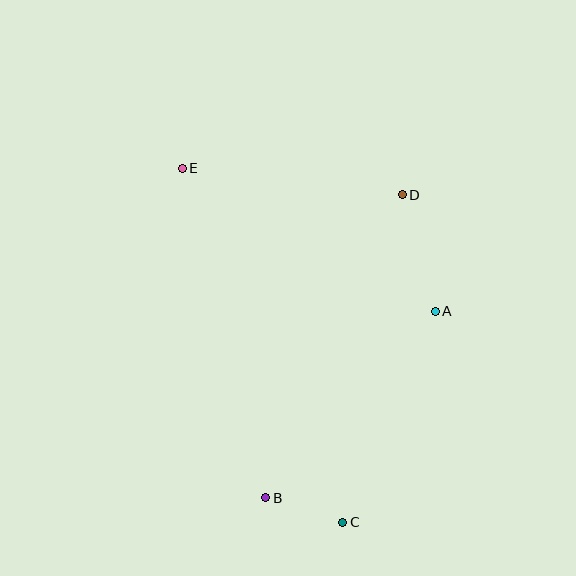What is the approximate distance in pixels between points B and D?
The distance between B and D is approximately 332 pixels.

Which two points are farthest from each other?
Points C and E are farthest from each other.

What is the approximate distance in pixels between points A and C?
The distance between A and C is approximately 230 pixels.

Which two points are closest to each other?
Points B and C are closest to each other.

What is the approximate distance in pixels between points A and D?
The distance between A and D is approximately 121 pixels.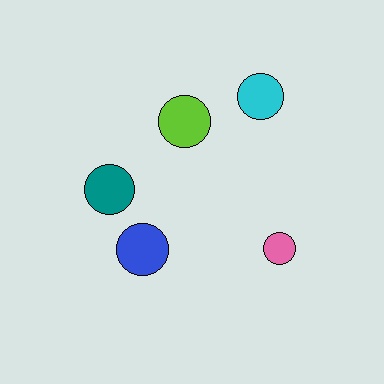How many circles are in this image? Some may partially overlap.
There are 5 circles.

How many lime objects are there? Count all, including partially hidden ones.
There is 1 lime object.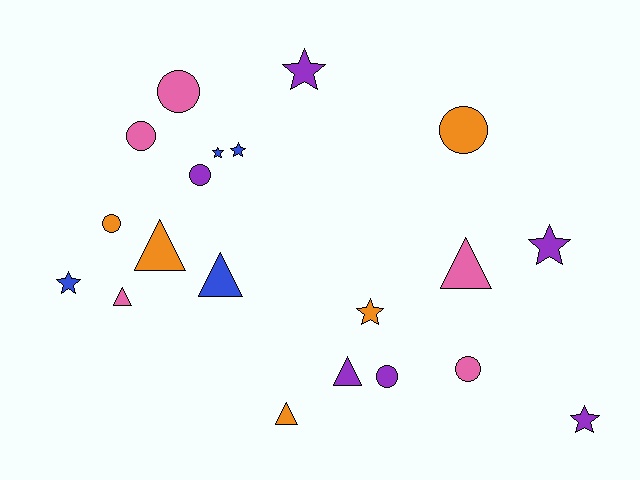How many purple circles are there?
There are 2 purple circles.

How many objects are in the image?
There are 20 objects.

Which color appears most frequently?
Purple, with 6 objects.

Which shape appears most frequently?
Circle, with 7 objects.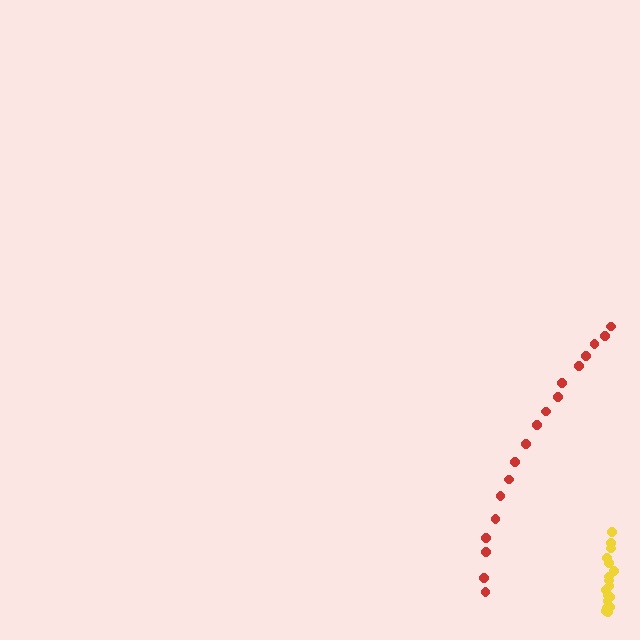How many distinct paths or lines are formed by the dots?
There are 2 distinct paths.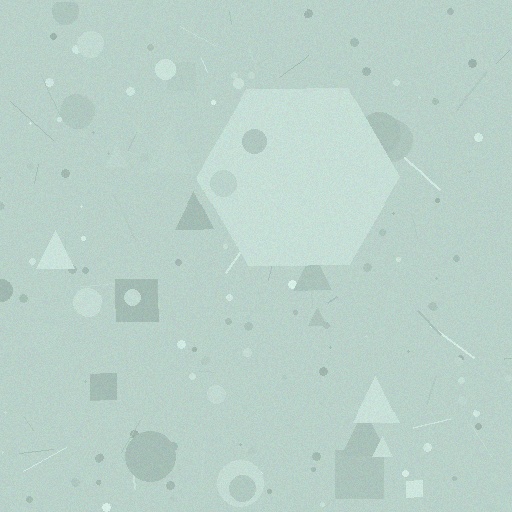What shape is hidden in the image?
A hexagon is hidden in the image.